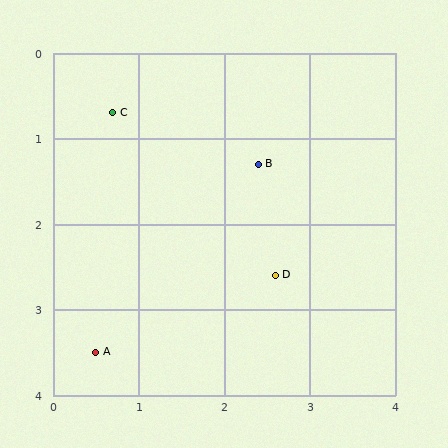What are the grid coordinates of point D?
Point D is at approximately (2.6, 2.6).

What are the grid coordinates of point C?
Point C is at approximately (0.7, 0.7).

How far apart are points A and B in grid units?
Points A and B are about 2.9 grid units apart.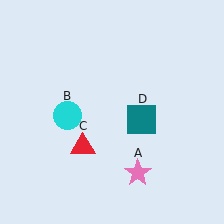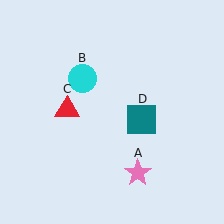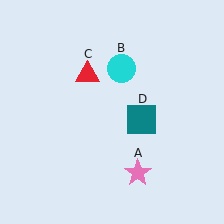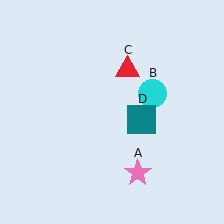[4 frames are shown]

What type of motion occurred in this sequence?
The cyan circle (object B), red triangle (object C) rotated clockwise around the center of the scene.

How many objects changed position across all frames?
2 objects changed position: cyan circle (object B), red triangle (object C).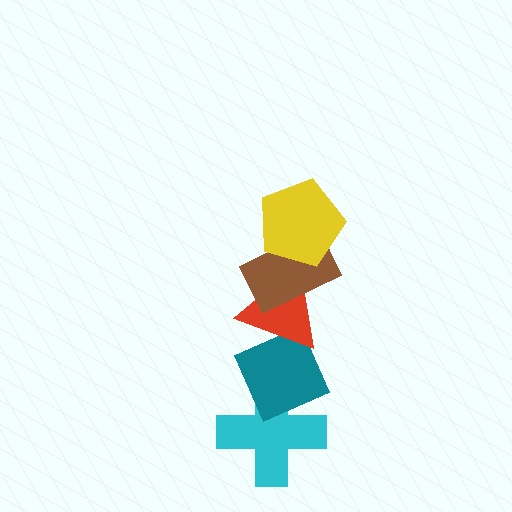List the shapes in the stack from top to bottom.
From top to bottom: the yellow pentagon, the brown rectangle, the red triangle, the teal diamond, the cyan cross.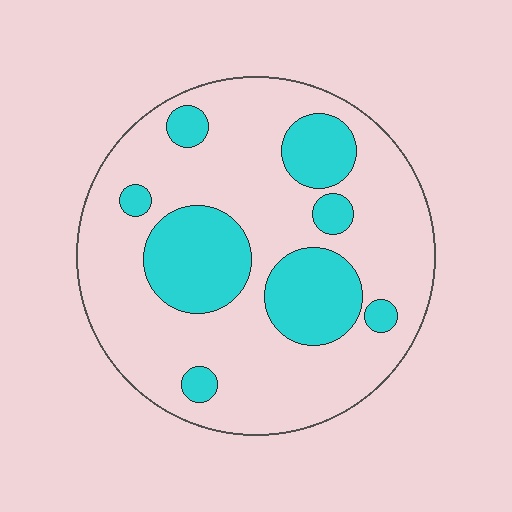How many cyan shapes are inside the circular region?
8.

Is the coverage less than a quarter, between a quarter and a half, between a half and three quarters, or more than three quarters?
Between a quarter and a half.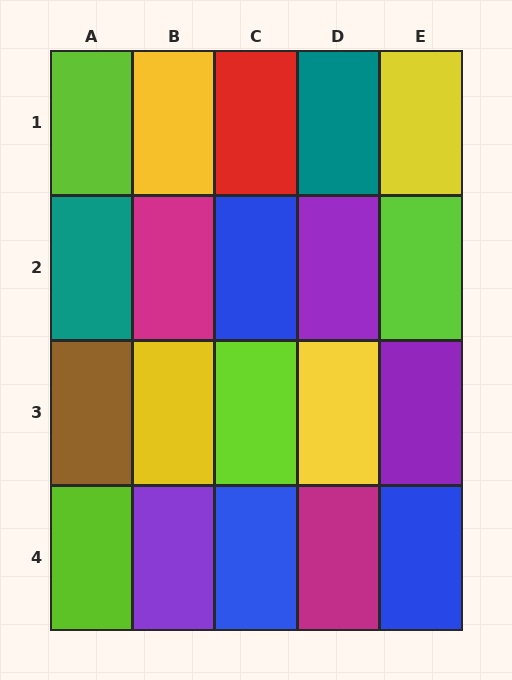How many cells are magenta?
2 cells are magenta.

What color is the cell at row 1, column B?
Yellow.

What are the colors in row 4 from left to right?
Lime, purple, blue, magenta, blue.